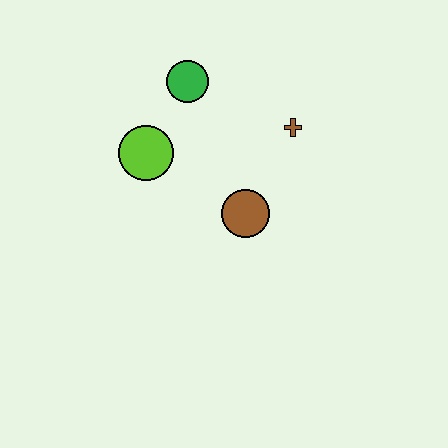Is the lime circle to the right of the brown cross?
No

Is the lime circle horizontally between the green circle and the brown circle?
No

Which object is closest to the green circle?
The lime circle is closest to the green circle.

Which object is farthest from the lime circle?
The brown cross is farthest from the lime circle.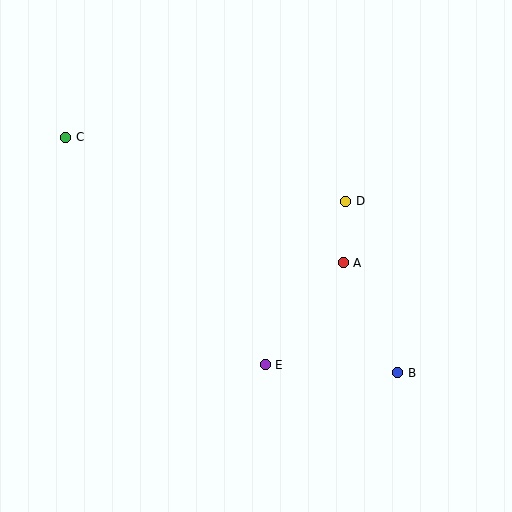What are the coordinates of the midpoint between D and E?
The midpoint between D and E is at (306, 283).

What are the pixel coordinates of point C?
Point C is at (66, 137).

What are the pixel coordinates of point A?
Point A is at (343, 263).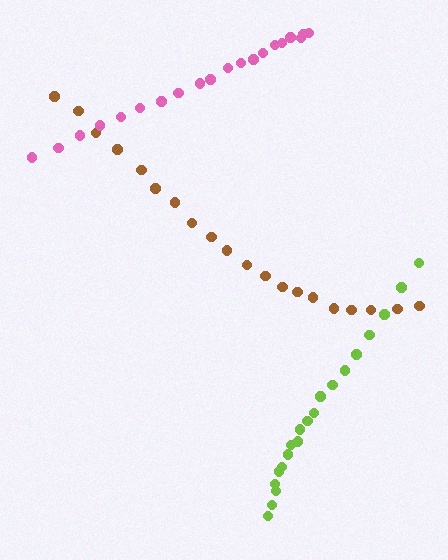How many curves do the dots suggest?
There are 3 distinct paths.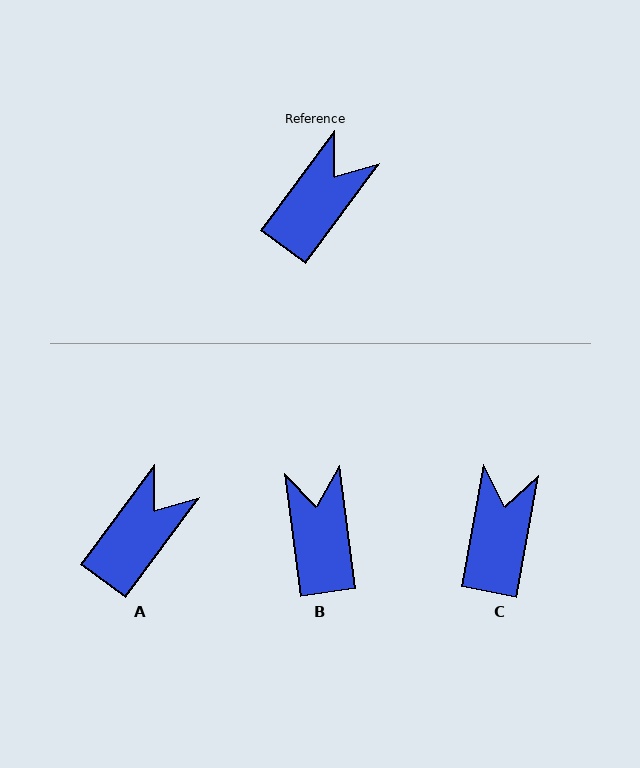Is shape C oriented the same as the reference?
No, it is off by about 26 degrees.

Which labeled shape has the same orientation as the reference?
A.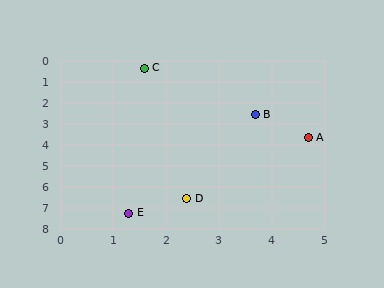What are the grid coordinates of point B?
Point B is at approximately (3.7, 2.6).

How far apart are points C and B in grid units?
Points C and B are about 3.0 grid units apart.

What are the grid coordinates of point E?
Point E is at approximately (1.3, 7.3).